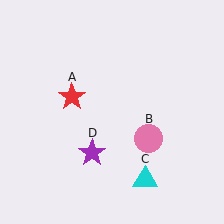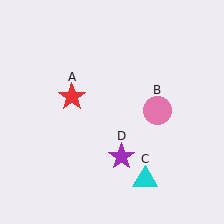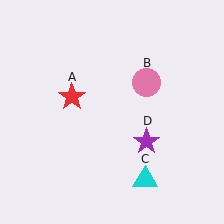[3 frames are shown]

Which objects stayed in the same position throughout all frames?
Red star (object A) and cyan triangle (object C) remained stationary.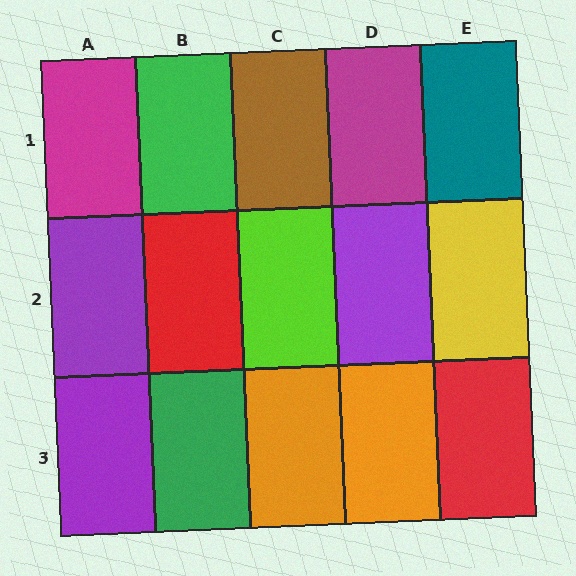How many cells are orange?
2 cells are orange.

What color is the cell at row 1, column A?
Magenta.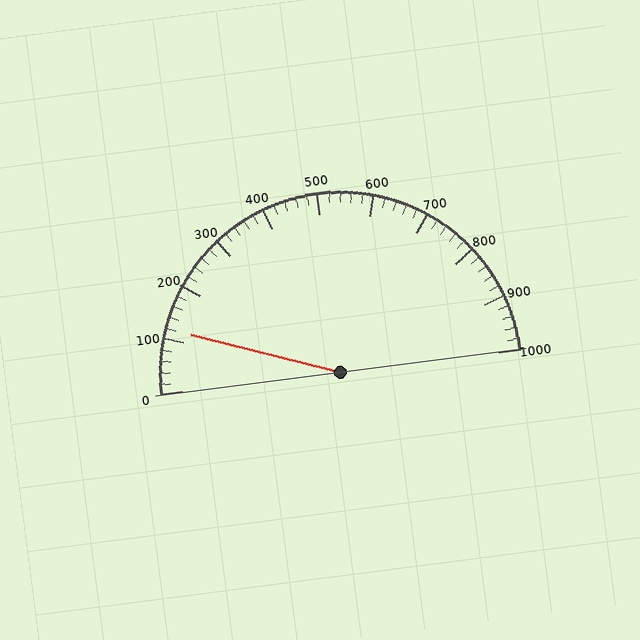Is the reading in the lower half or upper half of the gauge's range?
The reading is in the lower half of the range (0 to 1000).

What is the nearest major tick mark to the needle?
The nearest major tick mark is 100.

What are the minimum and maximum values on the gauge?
The gauge ranges from 0 to 1000.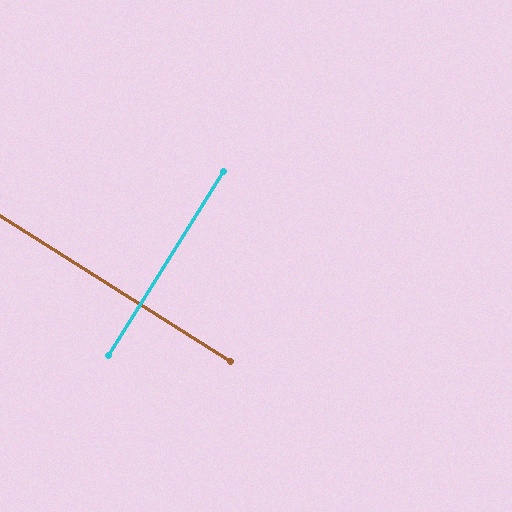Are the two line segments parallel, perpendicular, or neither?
Perpendicular — they meet at approximately 90°.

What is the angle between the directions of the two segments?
Approximately 90 degrees.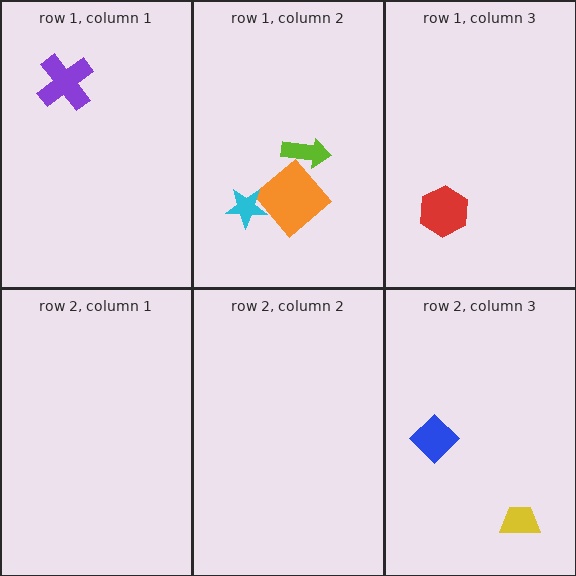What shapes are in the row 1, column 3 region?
The red hexagon.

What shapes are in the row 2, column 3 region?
The blue diamond, the yellow trapezoid.